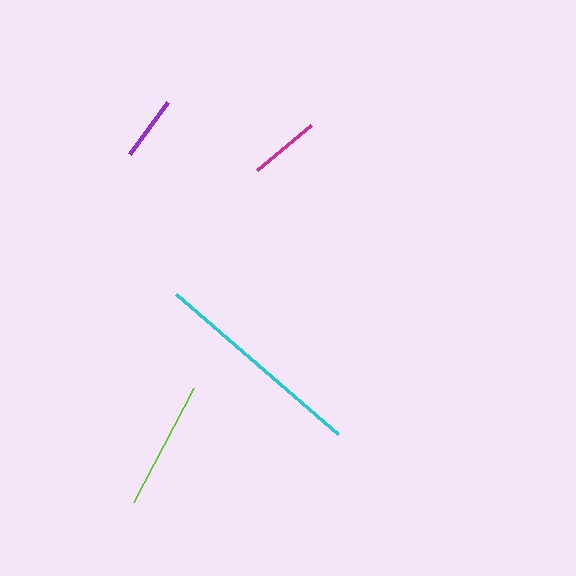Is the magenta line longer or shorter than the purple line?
The magenta line is longer than the purple line.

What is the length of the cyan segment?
The cyan segment is approximately 214 pixels long.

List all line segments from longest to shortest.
From longest to shortest: cyan, lime, magenta, purple.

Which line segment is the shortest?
The purple line is the shortest at approximately 64 pixels.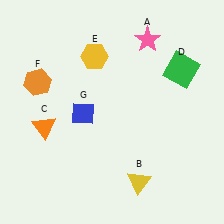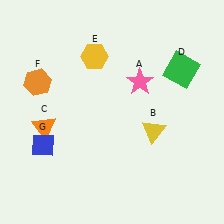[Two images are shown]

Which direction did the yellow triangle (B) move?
The yellow triangle (B) moved up.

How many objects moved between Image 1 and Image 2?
3 objects moved between the two images.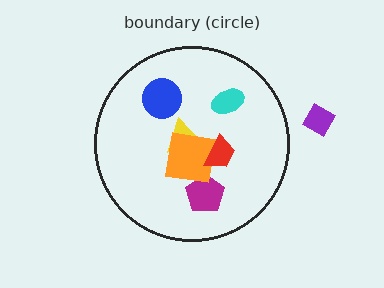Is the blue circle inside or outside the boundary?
Inside.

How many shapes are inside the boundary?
6 inside, 1 outside.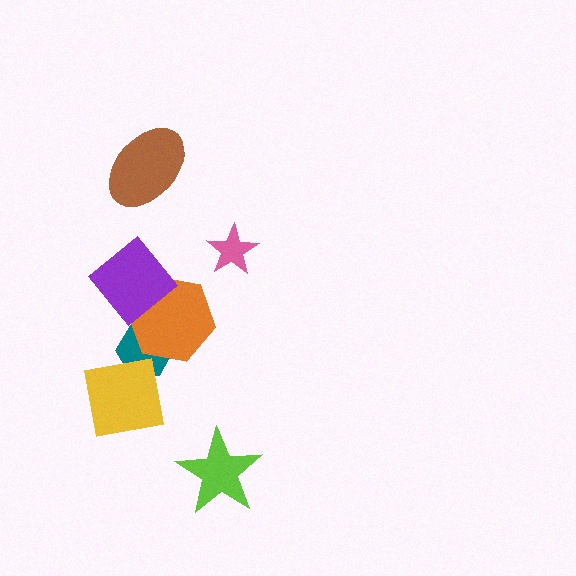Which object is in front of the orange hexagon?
The purple diamond is in front of the orange hexagon.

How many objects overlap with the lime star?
0 objects overlap with the lime star.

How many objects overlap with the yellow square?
1 object overlaps with the yellow square.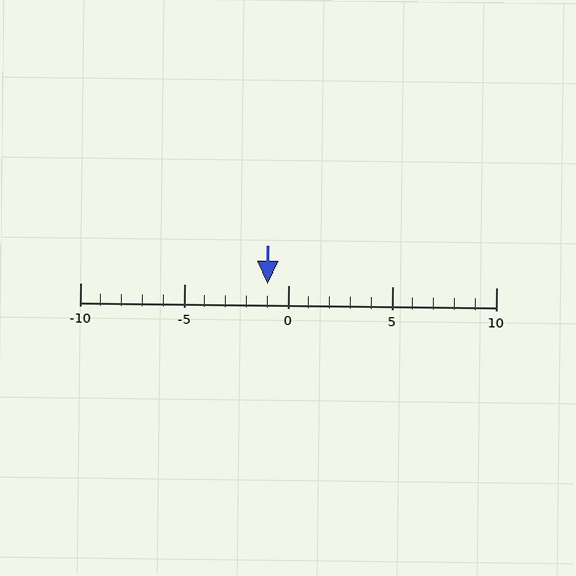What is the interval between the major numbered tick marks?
The major tick marks are spaced 5 units apart.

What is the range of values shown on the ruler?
The ruler shows values from -10 to 10.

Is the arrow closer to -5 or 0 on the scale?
The arrow is closer to 0.